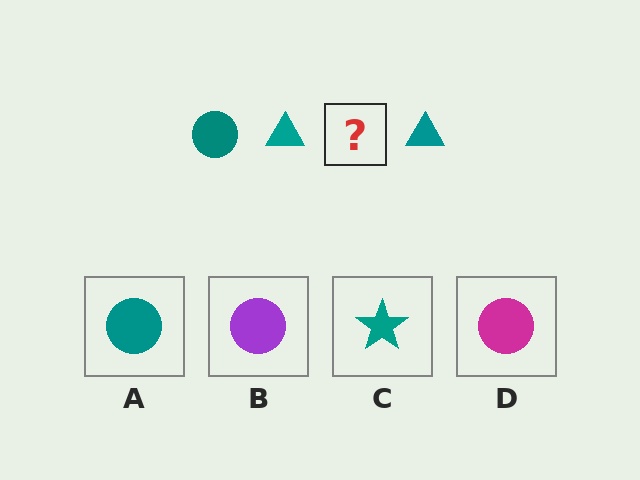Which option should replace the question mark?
Option A.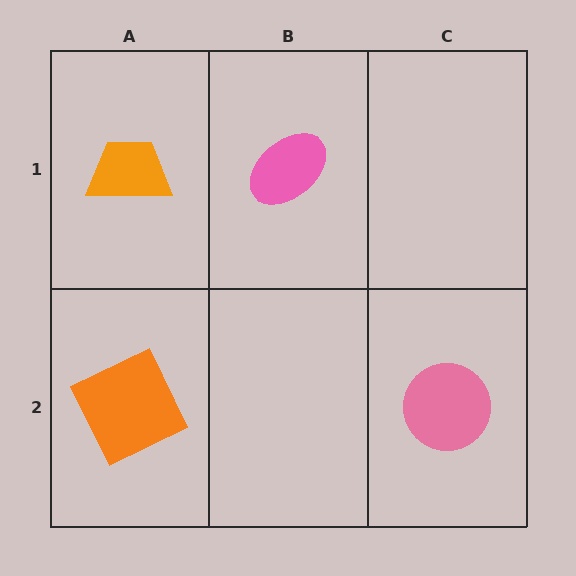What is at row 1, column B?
A pink ellipse.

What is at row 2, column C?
A pink circle.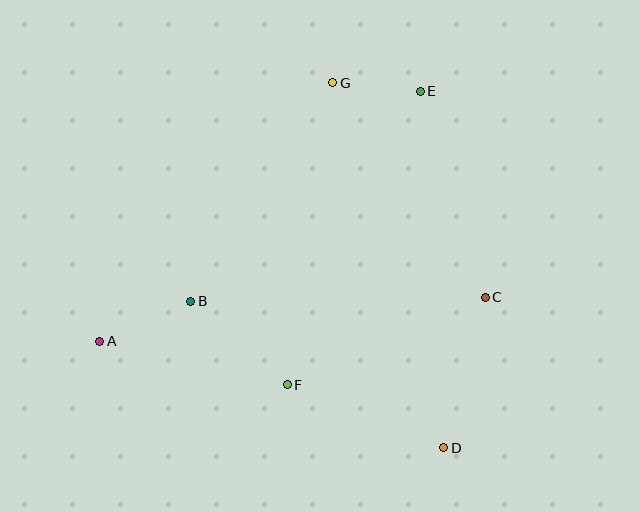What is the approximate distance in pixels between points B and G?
The distance between B and G is approximately 261 pixels.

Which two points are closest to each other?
Points E and G are closest to each other.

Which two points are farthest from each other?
Points A and E are farthest from each other.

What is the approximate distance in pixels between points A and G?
The distance between A and G is approximately 348 pixels.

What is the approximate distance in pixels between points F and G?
The distance between F and G is approximately 306 pixels.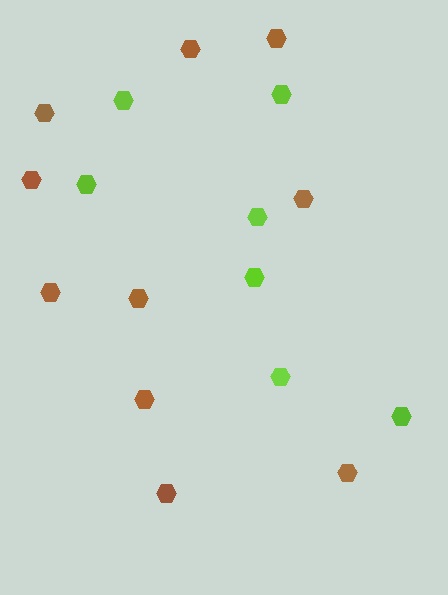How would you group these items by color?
There are 2 groups: one group of brown hexagons (10) and one group of lime hexagons (7).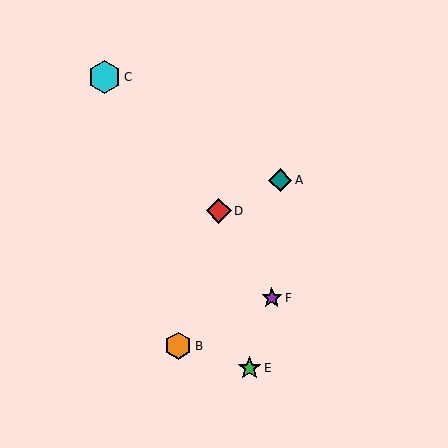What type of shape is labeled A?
Shape A is a teal diamond.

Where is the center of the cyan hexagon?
The center of the cyan hexagon is at (105, 77).